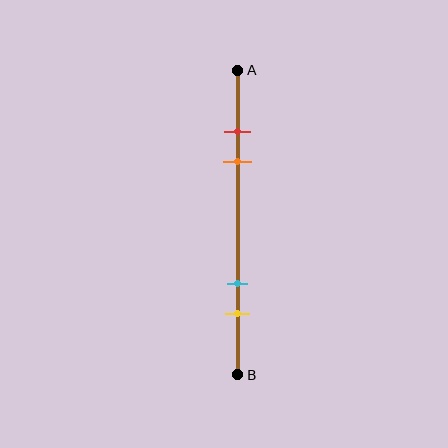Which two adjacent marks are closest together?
The red and orange marks are the closest adjacent pair.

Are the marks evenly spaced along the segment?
No, the marks are not evenly spaced.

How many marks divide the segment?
There are 4 marks dividing the segment.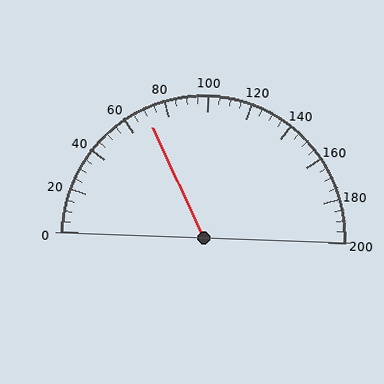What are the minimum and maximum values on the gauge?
The gauge ranges from 0 to 200.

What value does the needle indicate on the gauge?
The needle indicates approximately 70.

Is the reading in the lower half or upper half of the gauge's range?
The reading is in the lower half of the range (0 to 200).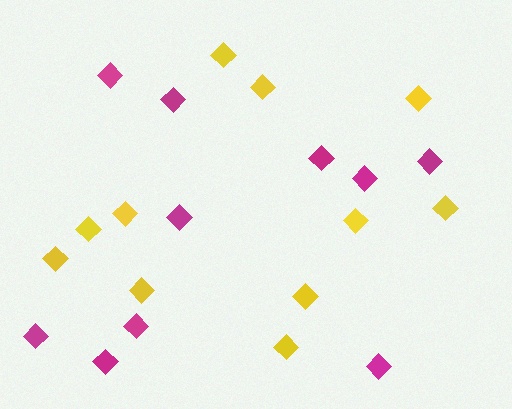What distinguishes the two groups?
There are 2 groups: one group of yellow diamonds (11) and one group of magenta diamonds (10).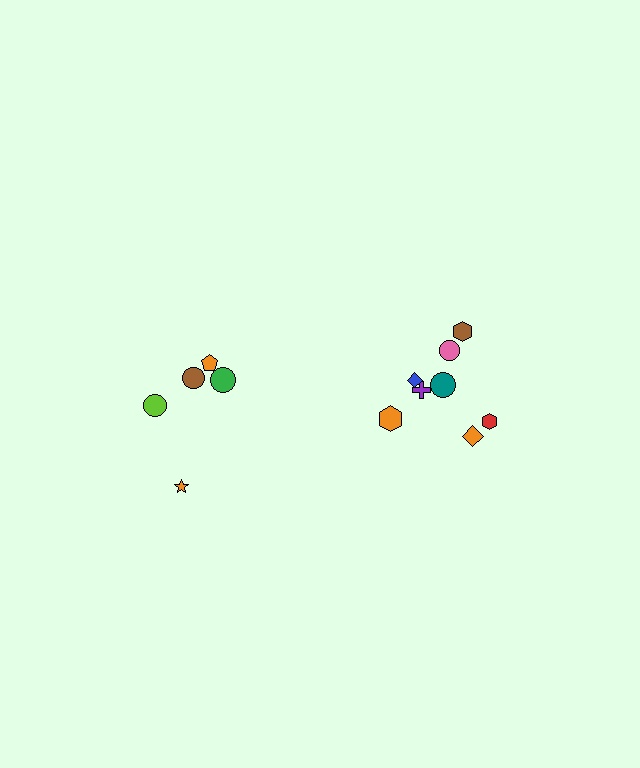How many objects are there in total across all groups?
There are 13 objects.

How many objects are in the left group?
There are 5 objects.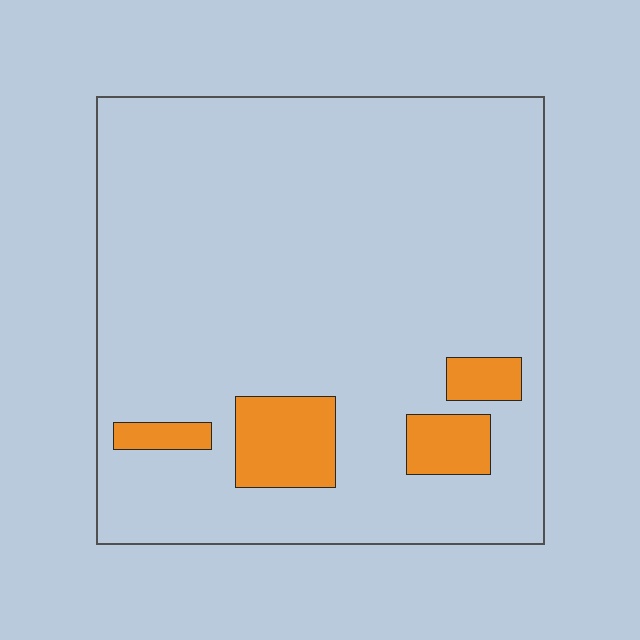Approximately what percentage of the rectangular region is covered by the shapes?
Approximately 10%.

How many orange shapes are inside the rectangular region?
4.